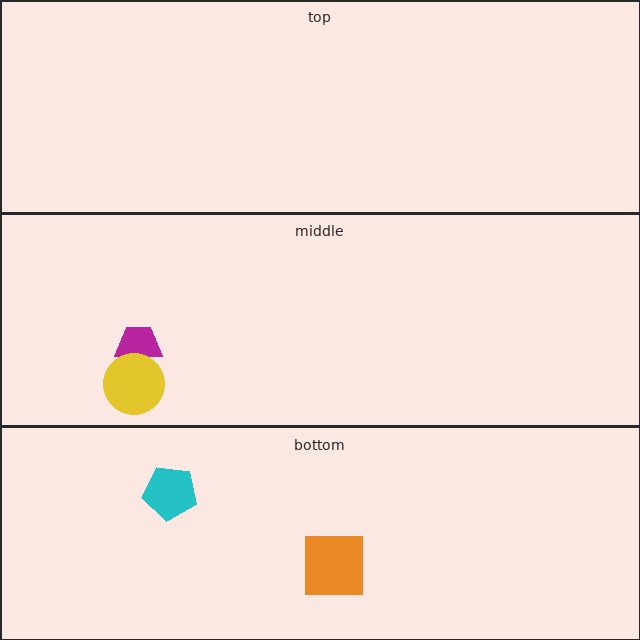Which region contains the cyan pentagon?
The bottom region.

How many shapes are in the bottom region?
2.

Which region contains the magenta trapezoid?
The middle region.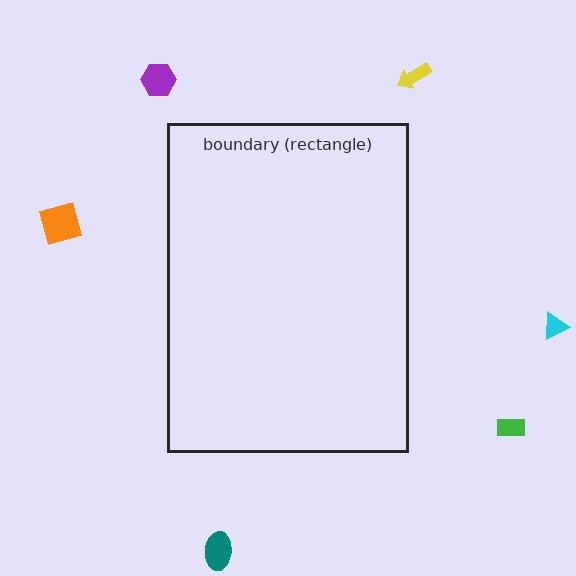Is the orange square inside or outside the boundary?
Outside.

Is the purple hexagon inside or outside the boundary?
Outside.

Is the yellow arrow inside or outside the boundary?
Outside.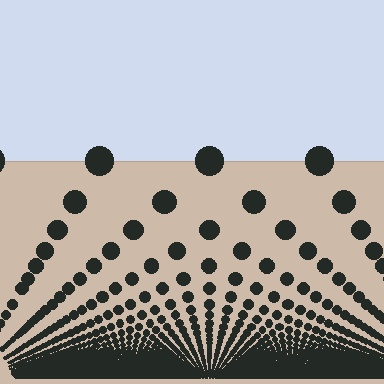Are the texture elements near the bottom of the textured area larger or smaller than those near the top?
Smaller. The gradient is inverted — elements near the bottom are smaller and denser.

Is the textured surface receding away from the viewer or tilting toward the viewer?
The surface appears to tilt toward the viewer. Texture elements get larger and sparser toward the top.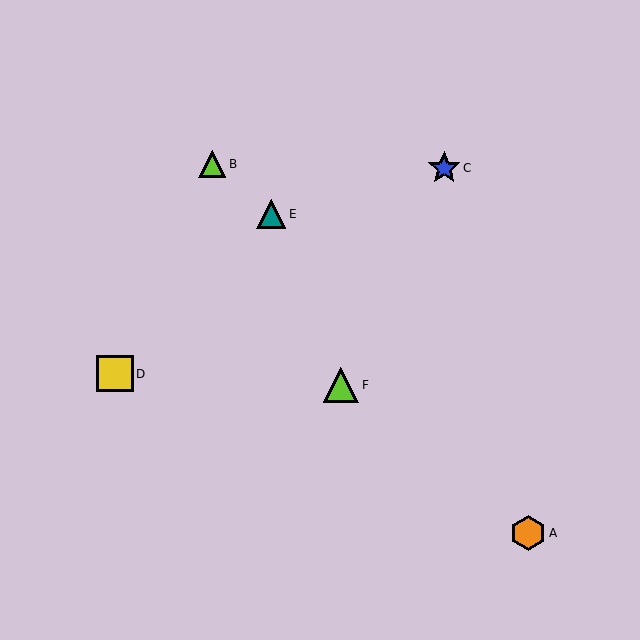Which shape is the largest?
The yellow square (labeled D) is the largest.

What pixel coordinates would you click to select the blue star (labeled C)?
Click at (444, 168) to select the blue star C.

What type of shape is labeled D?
Shape D is a yellow square.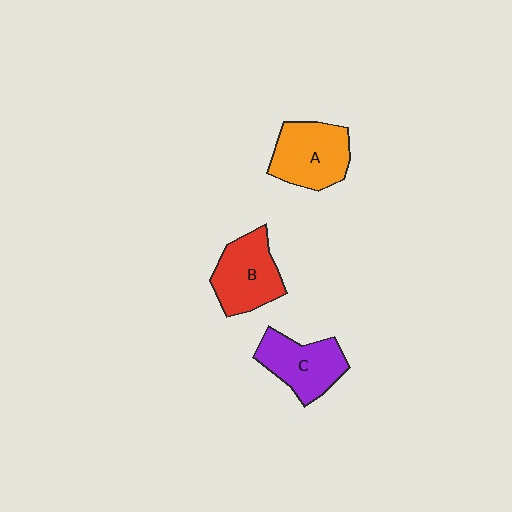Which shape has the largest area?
Shape A (orange).